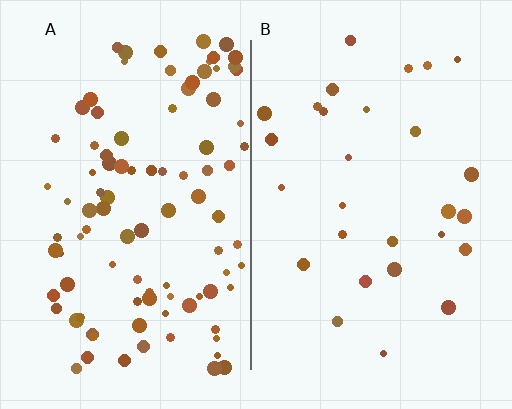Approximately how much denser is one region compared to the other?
Approximately 3.4× — region A over region B.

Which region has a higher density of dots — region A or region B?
A (the left).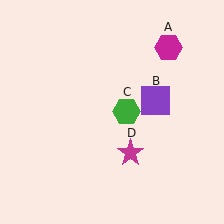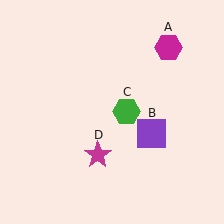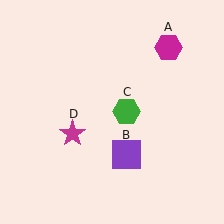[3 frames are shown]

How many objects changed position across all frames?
2 objects changed position: purple square (object B), magenta star (object D).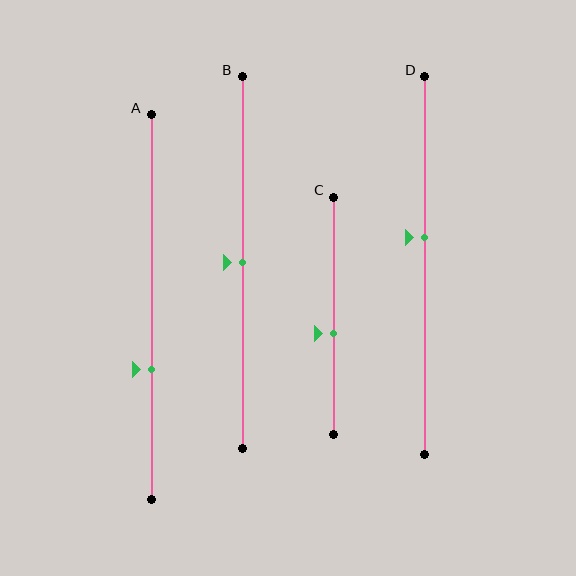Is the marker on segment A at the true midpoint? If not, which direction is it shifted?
No, the marker on segment A is shifted downward by about 16% of the segment length.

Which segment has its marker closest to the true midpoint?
Segment B has its marker closest to the true midpoint.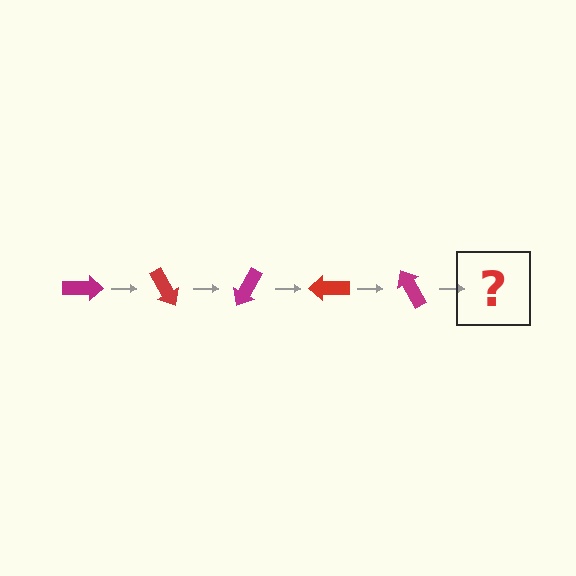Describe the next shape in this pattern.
It should be a red arrow, rotated 300 degrees from the start.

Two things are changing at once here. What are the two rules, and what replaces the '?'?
The two rules are that it rotates 60 degrees each step and the color cycles through magenta and red. The '?' should be a red arrow, rotated 300 degrees from the start.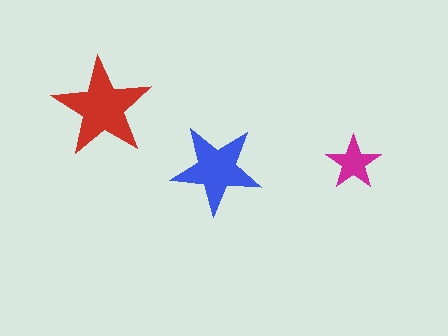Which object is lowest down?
The blue star is bottommost.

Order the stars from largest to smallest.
the red one, the blue one, the magenta one.